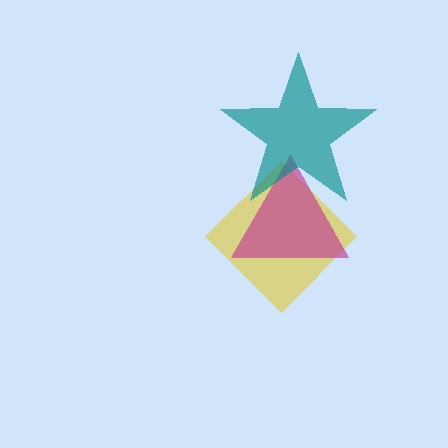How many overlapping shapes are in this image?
There are 3 overlapping shapes in the image.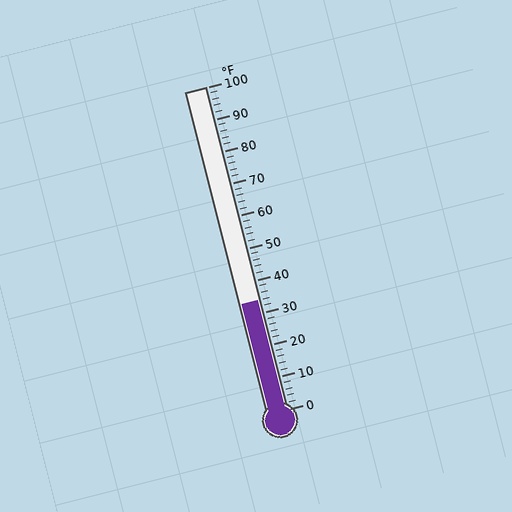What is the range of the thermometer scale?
The thermometer scale ranges from 0°F to 100°F.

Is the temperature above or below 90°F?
The temperature is below 90°F.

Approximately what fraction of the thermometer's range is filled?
The thermometer is filled to approximately 35% of its range.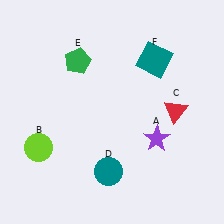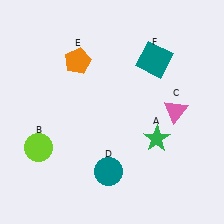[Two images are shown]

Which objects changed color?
A changed from purple to green. C changed from red to pink. E changed from green to orange.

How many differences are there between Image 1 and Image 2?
There are 3 differences between the two images.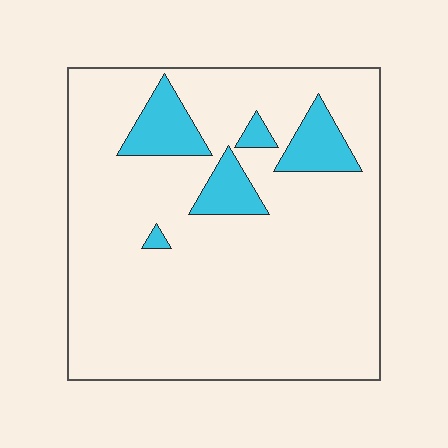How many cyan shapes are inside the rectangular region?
5.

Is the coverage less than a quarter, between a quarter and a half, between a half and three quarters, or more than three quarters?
Less than a quarter.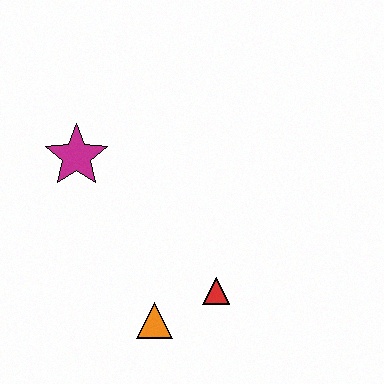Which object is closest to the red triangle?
The orange triangle is closest to the red triangle.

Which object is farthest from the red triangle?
The magenta star is farthest from the red triangle.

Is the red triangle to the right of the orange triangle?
Yes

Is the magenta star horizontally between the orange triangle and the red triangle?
No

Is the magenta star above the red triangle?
Yes